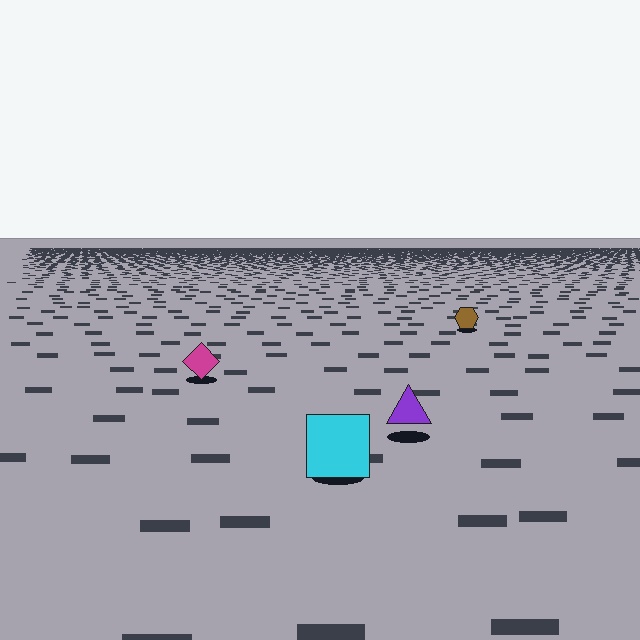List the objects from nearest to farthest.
From nearest to farthest: the cyan square, the purple triangle, the magenta diamond, the brown hexagon.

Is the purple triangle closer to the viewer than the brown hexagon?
Yes. The purple triangle is closer — you can tell from the texture gradient: the ground texture is coarser near it.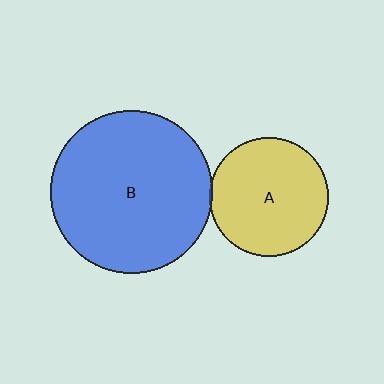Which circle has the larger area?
Circle B (blue).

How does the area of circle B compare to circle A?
Approximately 1.8 times.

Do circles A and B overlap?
Yes.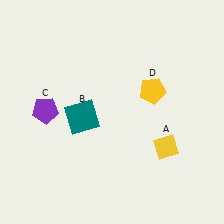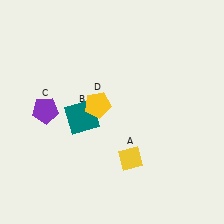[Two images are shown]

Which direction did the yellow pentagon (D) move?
The yellow pentagon (D) moved left.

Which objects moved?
The objects that moved are: the yellow diamond (A), the yellow pentagon (D).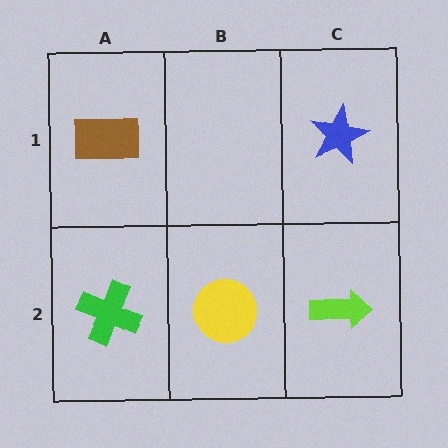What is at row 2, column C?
A lime arrow.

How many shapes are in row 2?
3 shapes.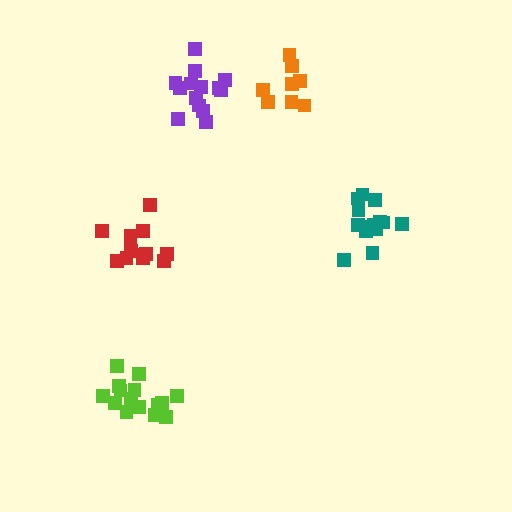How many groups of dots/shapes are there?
There are 5 groups.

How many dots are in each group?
Group 1: 9 dots, Group 2: 13 dots, Group 3: 15 dots, Group 4: 14 dots, Group 5: 14 dots (65 total).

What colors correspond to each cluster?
The clusters are colored: orange, red, lime, teal, purple.